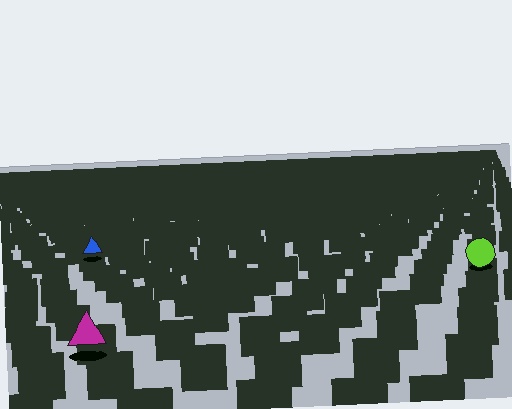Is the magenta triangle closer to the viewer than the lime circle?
Yes. The magenta triangle is closer — you can tell from the texture gradient: the ground texture is coarser near it.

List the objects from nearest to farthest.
From nearest to farthest: the magenta triangle, the lime circle, the blue triangle.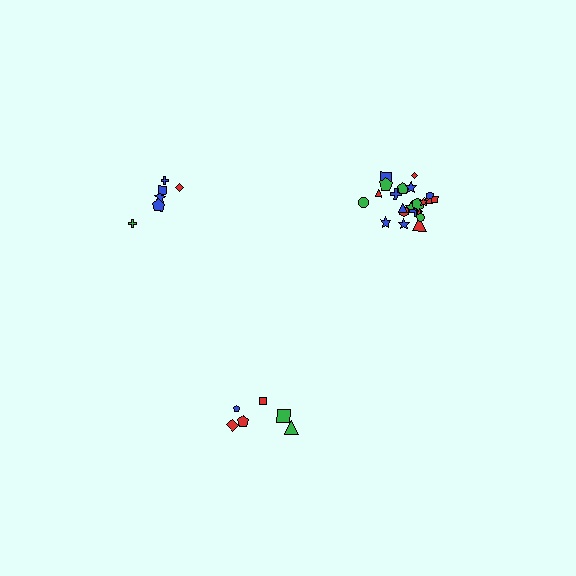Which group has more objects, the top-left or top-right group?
The top-right group.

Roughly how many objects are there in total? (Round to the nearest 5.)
Roughly 35 objects in total.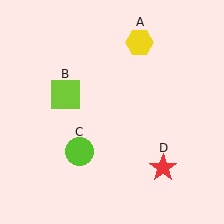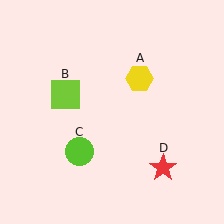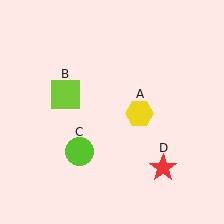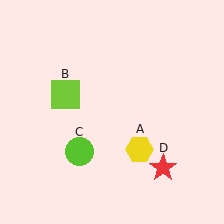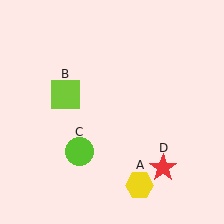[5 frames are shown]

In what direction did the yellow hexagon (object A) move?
The yellow hexagon (object A) moved down.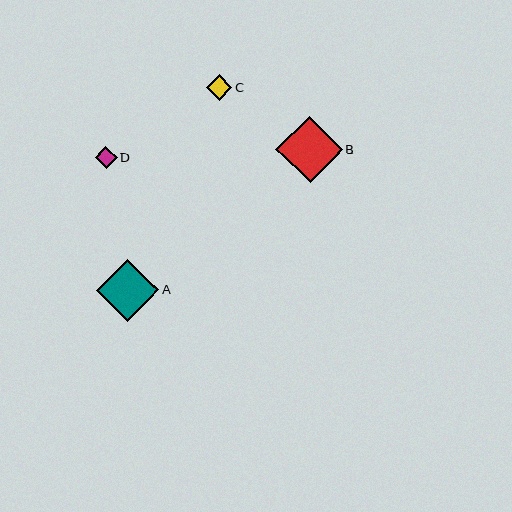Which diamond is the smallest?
Diamond D is the smallest with a size of approximately 22 pixels.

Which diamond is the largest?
Diamond B is the largest with a size of approximately 66 pixels.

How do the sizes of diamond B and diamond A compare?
Diamond B and diamond A are approximately the same size.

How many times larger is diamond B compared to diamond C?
Diamond B is approximately 2.6 times the size of diamond C.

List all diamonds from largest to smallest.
From largest to smallest: B, A, C, D.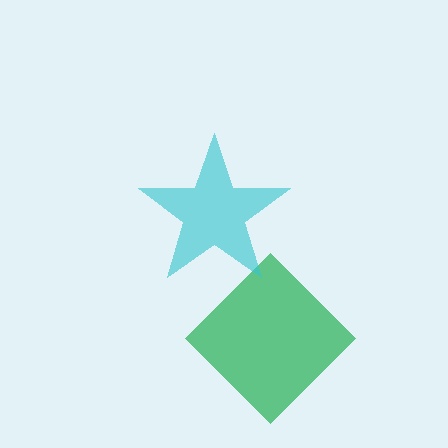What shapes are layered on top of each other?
The layered shapes are: a green diamond, a cyan star.